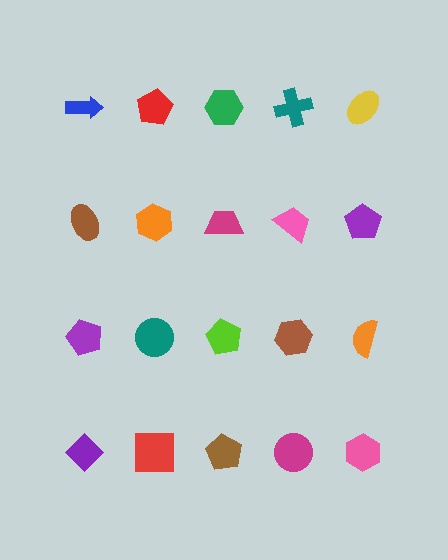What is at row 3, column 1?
A purple pentagon.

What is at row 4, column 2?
A red square.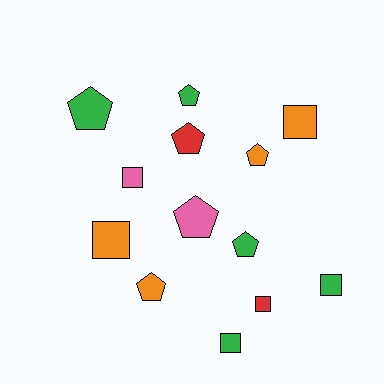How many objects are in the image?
There are 13 objects.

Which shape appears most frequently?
Pentagon, with 7 objects.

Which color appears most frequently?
Green, with 5 objects.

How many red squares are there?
There is 1 red square.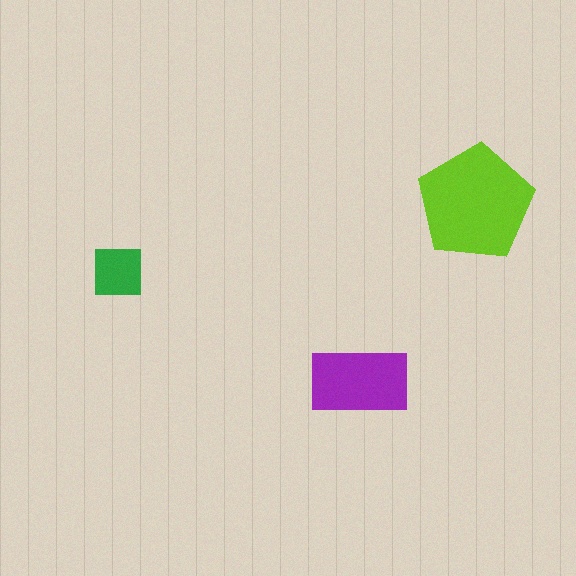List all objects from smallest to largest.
The green square, the purple rectangle, the lime pentagon.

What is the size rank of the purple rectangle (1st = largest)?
2nd.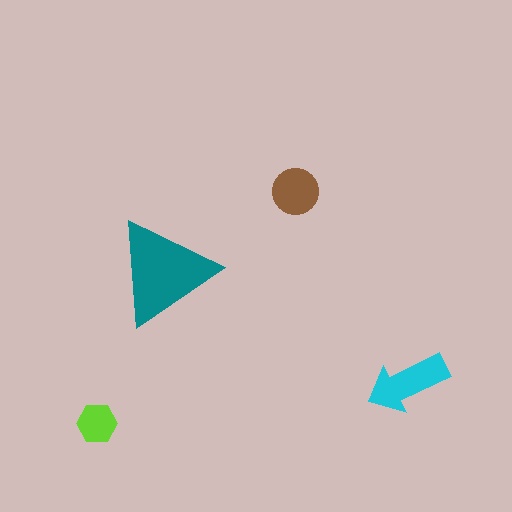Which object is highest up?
The brown circle is topmost.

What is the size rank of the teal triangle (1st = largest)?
1st.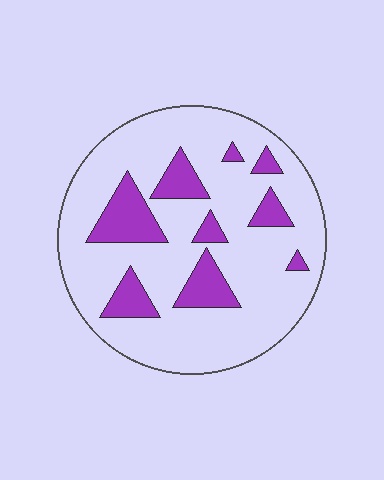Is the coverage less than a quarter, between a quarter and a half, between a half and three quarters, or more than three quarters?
Less than a quarter.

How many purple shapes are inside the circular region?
9.